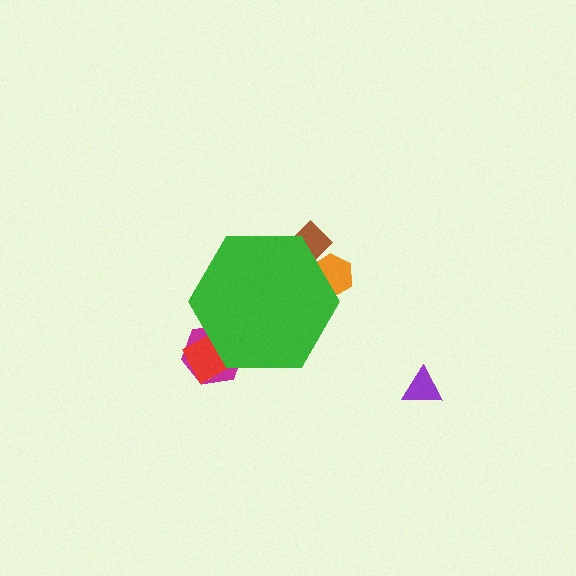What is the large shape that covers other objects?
A green hexagon.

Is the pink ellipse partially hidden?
Yes, the pink ellipse is partially hidden behind the green hexagon.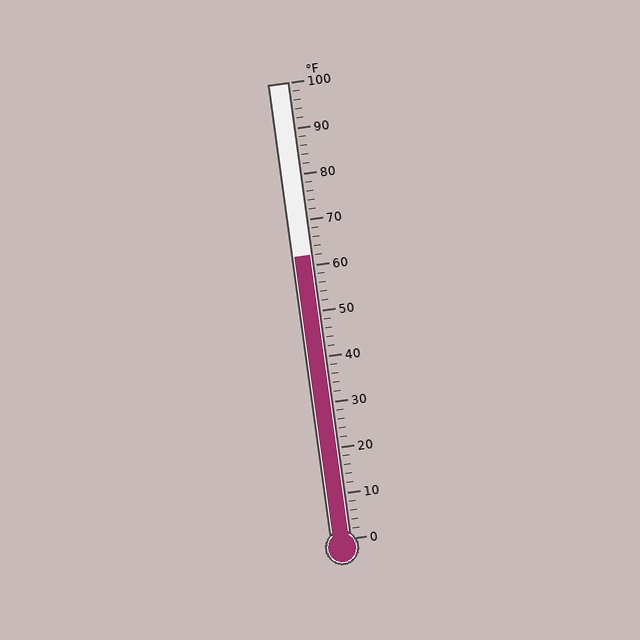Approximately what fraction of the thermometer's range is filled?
The thermometer is filled to approximately 60% of its range.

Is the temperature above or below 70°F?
The temperature is below 70°F.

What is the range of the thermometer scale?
The thermometer scale ranges from 0°F to 100°F.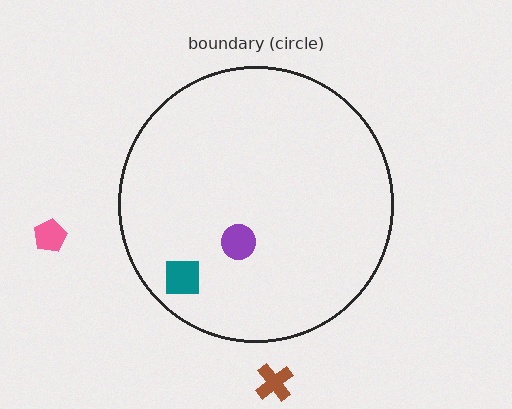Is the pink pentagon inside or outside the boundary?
Outside.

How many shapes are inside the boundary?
2 inside, 2 outside.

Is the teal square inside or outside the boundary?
Inside.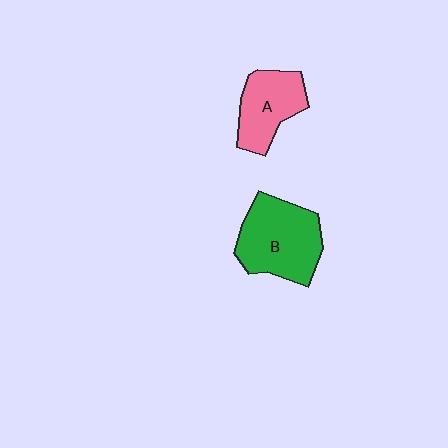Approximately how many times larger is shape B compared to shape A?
Approximately 1.4 times.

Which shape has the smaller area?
Shape A (pink).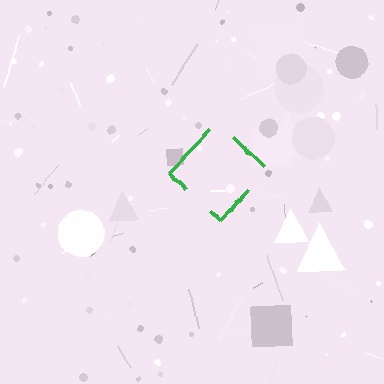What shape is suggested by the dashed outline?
The dashed outline suggests a diamond.